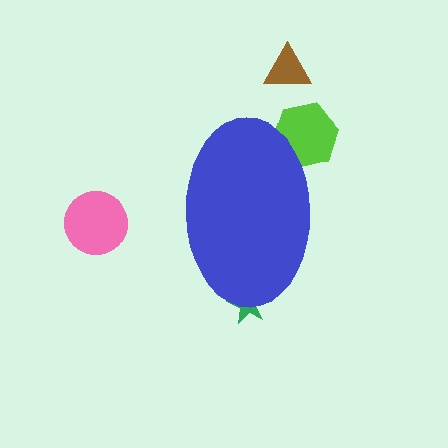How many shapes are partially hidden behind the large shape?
2 shapes are partially hidden.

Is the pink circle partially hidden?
No, the pink circle is fully visible.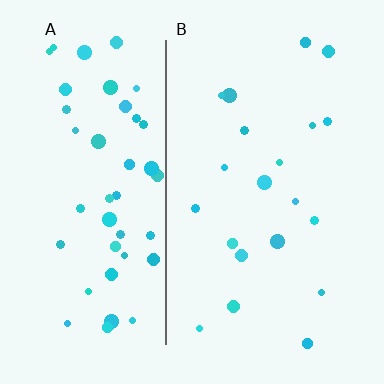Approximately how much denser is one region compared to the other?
Approximately 2.4× — region A over region B.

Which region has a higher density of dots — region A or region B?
A (the left).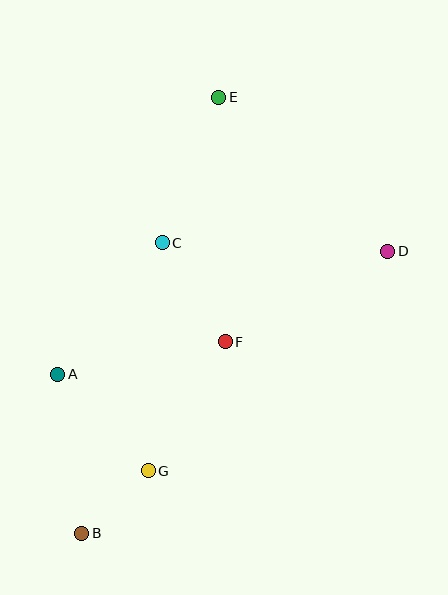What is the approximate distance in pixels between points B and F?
The distance between B and F is approximately 239 pixels.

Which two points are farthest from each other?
Points B and E are farthest from each other.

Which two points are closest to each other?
Points B and G are closest to each other.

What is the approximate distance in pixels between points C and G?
The distance between C and G is approximately 229 pixels.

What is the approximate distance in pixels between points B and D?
The distance between B and D is approximately 416 pixels.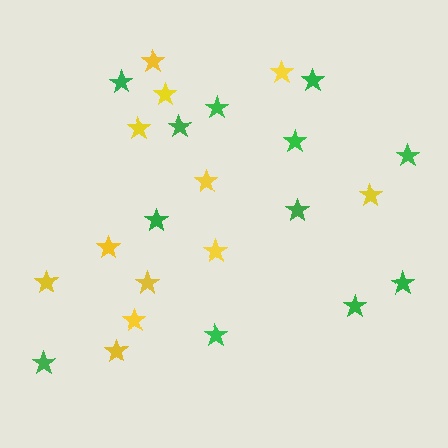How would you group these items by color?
There are 2 groups: one group of yellow stars (12) and one group of green stars (12).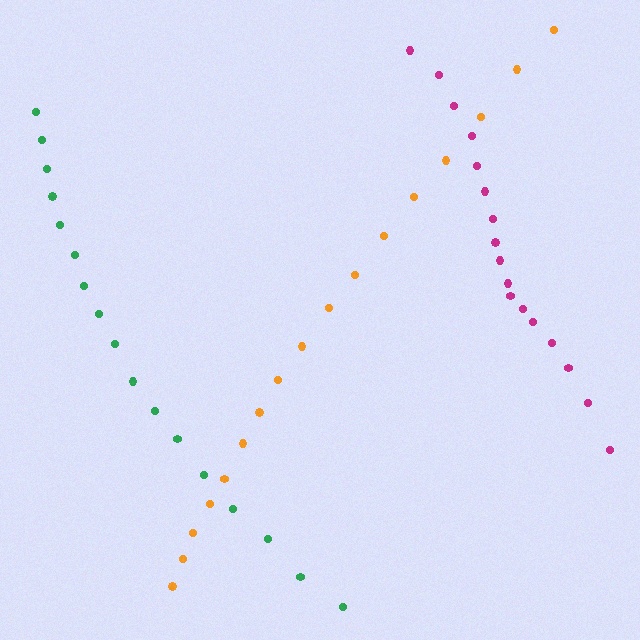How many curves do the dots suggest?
There are 3 distinct paths.